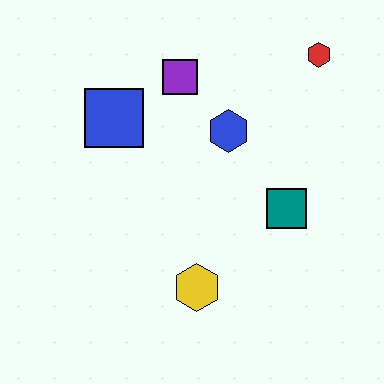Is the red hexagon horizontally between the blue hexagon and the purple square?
No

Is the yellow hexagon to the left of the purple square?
No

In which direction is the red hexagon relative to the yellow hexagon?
The red hexagon is above the yellow hexagon.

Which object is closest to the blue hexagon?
The purple square is closest to the blue hexagon.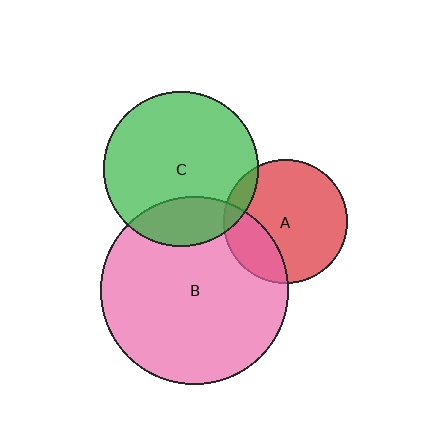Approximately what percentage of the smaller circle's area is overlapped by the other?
Approximately 10%.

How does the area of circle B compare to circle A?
Approximately 2.3 times.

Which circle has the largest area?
Circle B (pink).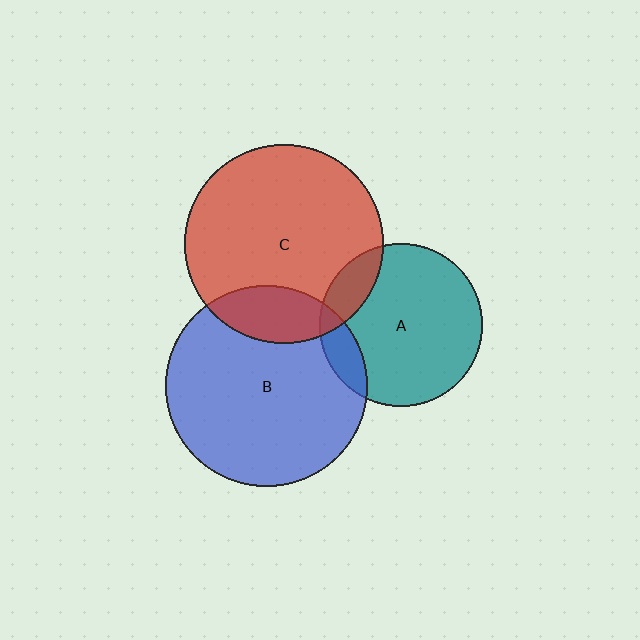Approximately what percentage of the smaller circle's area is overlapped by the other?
Approximately 15%.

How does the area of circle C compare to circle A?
Approximately 1.5 times.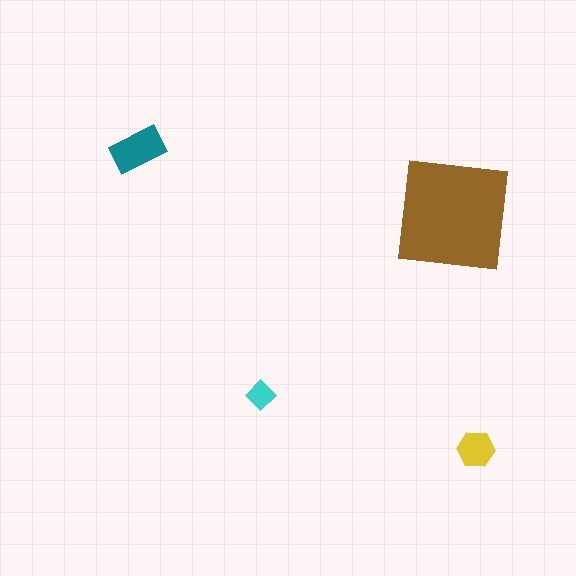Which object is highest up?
The teal rectangle is topmost.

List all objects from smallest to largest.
The cyan diamond, the yellow hexagon, the teal rectangle, the brown square.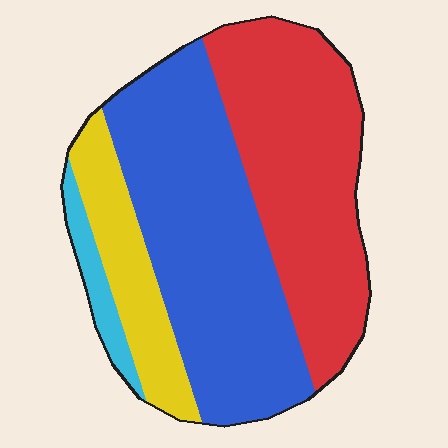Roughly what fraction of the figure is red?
Red takes up about three eighths (3/8) of the figure.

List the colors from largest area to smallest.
From largest to smallest: blue, red, yellow, cyan.